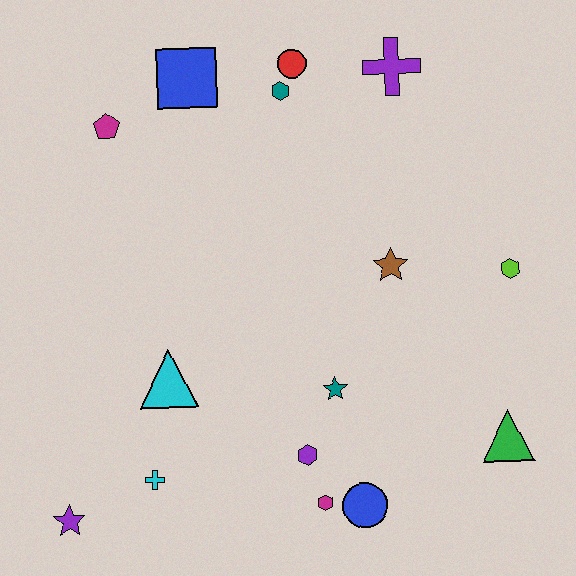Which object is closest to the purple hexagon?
The magenta hexagon is closest to the purple hexagon.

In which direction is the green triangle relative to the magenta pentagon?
The green triangle is to the right of the magenta pentagon.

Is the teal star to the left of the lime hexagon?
Yes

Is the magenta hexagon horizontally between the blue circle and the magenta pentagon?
Yes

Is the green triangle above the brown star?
No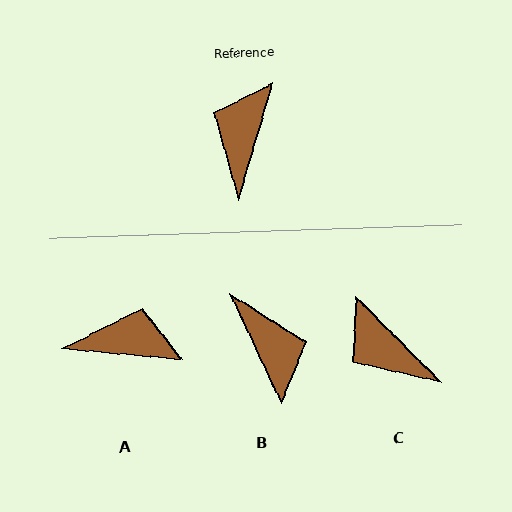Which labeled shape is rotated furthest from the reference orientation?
B, about 138 degrees away.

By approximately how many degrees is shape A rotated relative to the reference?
Approximately 79 degrees clockwise.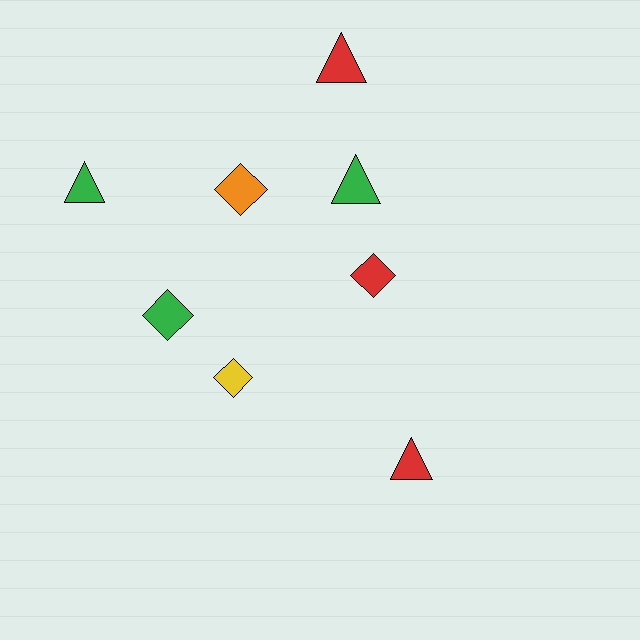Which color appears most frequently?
Red, with 3 objects.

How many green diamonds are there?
There is 1 green diamond.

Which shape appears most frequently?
Triangle, with 4 objects.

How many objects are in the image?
There are 8 objects.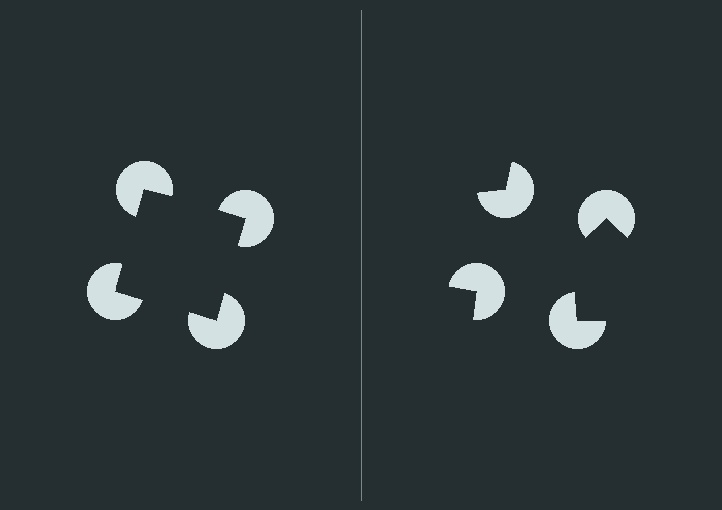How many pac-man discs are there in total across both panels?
8 — 4 on each side.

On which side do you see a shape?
An illusory square appears on the left side. On the right side the wedge cuts are rotated, so no coherent shape forms.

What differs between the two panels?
The pac-man discs are positioned identically on both sides; only the wedge orientations differ. On the left they align to a square; on the right they are misaligned.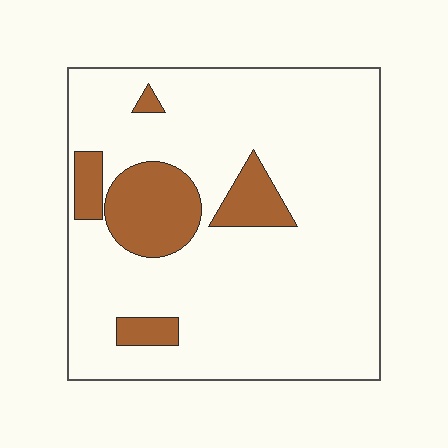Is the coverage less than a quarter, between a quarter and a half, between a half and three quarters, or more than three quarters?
Less than a quarter.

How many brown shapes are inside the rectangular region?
5.